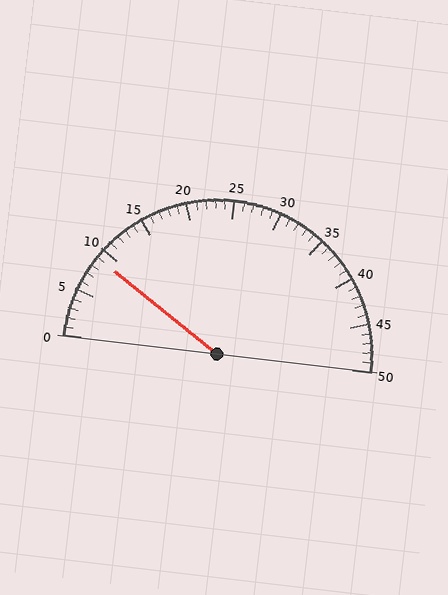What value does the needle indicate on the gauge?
The needle indicates approximately 9.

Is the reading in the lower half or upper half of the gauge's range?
The reading is in the lower half of the range (0 to 50).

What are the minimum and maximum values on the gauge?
The gauge ranges from 0 to 50.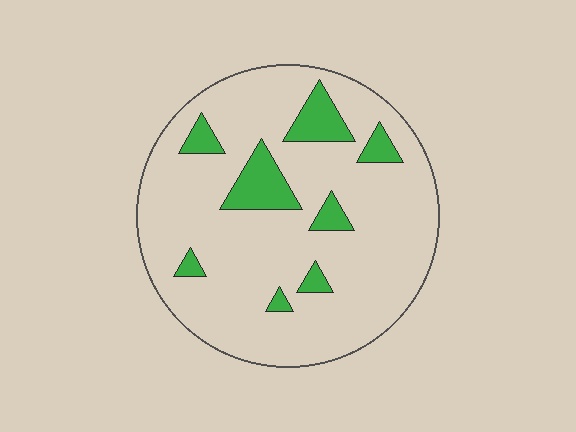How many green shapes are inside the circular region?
8.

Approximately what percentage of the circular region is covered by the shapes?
Approximately 15%.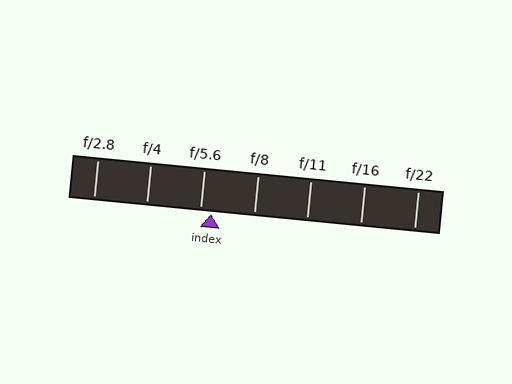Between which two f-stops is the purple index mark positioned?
The index mark is between f/5.6 and f/8.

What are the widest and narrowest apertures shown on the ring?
The widest aperture shown is f/2.8 and the narrowest is f/22.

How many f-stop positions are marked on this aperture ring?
There are 7 f-stop positions marked.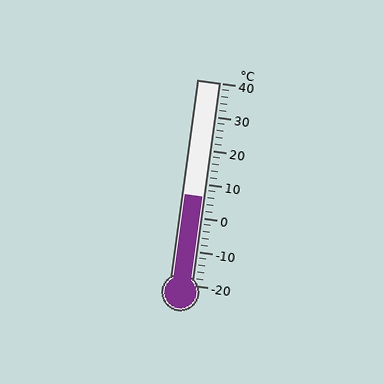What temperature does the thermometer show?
The thermometer shows approximately 6°C.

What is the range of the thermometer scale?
The thermometer scale ranges from -20°C to 40°C.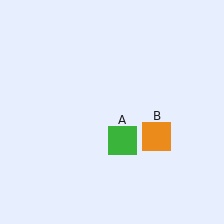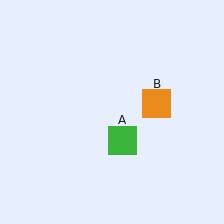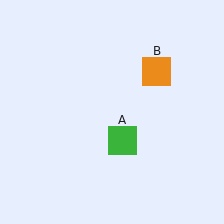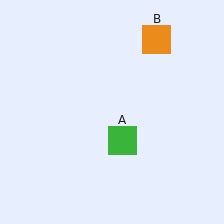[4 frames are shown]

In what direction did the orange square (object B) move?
The orange square (object B) moved up.